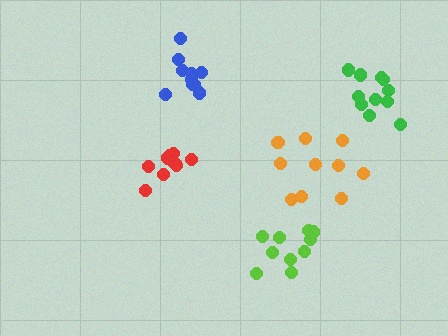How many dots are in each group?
Group 1: 10 dots, Group 2: 10 dots, Group 3: 11 dots, Group 4: 9 dots, Group 5: 10 dots (50 total).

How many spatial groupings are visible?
There are 5 spatial groupings.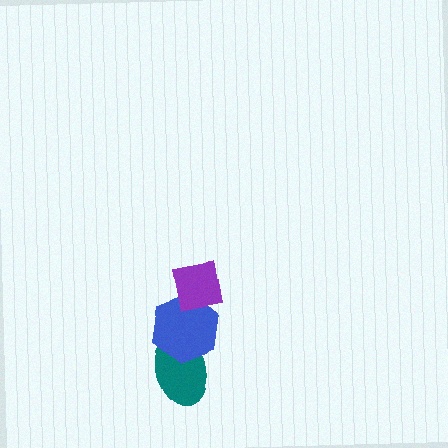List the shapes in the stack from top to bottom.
From top to bottom: the purple square, the blue hexagon, the teal ellipse.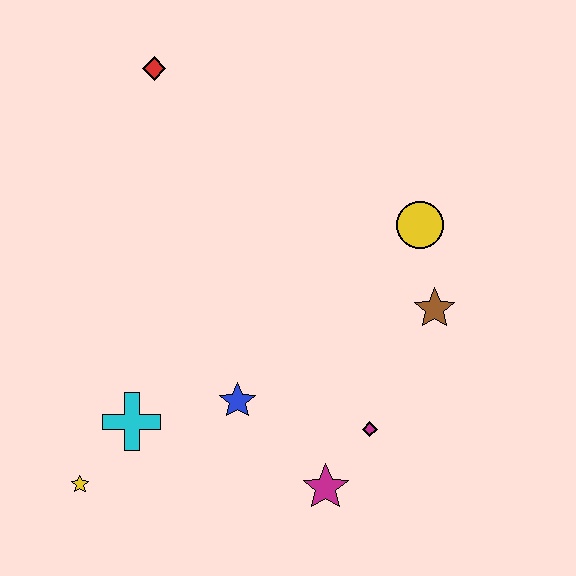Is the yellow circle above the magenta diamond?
Yes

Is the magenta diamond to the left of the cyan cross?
No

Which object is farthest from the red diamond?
The magenta star is farthest from the red diamond.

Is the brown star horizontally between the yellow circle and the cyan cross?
No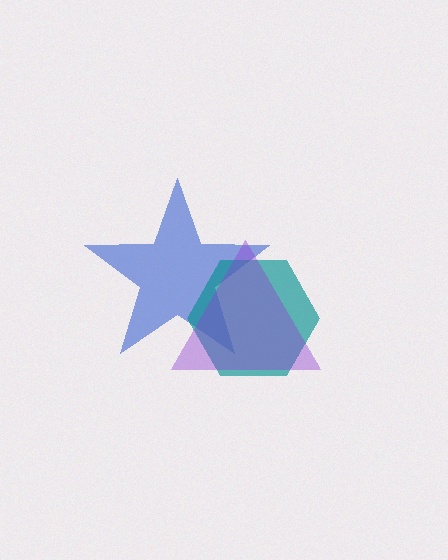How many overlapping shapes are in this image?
There are 3 overlapping shapes in the image.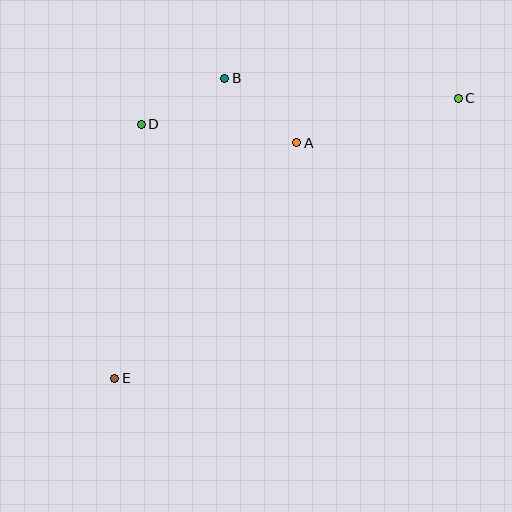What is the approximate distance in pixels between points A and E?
The distance between A and E is approximately 298 pixels.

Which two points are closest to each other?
Points B and D are closest to each other.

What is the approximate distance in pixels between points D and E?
The distance between D and E is approximately 255 pixels.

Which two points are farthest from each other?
Points C and E are farthest from each other.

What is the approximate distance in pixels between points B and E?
The distance between B and E is approximately 320 pixels.